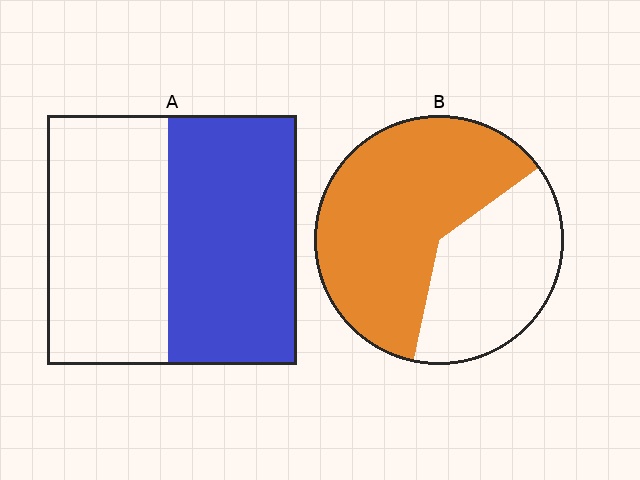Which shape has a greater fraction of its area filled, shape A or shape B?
Shape B.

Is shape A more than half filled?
Roughly half.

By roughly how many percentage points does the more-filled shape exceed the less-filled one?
By roughly 10 percentage points (B over A).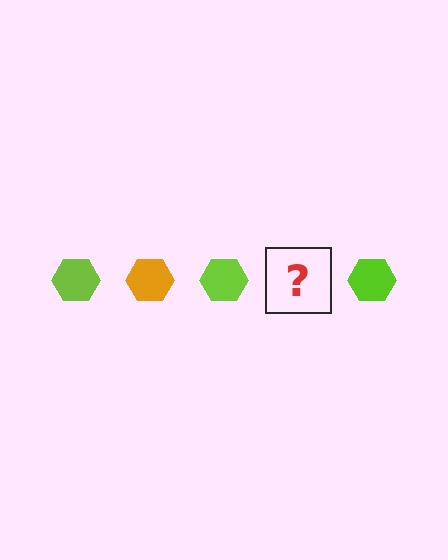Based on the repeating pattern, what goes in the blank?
The blank should be an orange hexagon.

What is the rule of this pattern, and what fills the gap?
The rule is that the pattern cycles through lime, orange hexagons. The gap should be filled with an orange hexagon.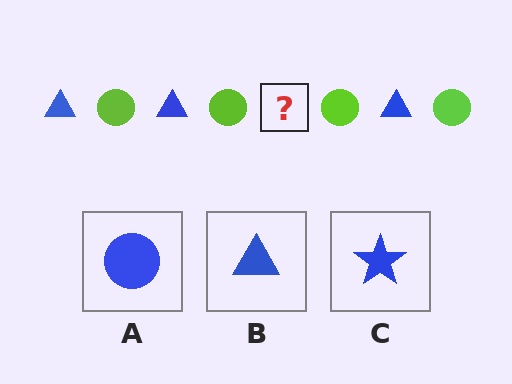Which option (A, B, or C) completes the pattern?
B.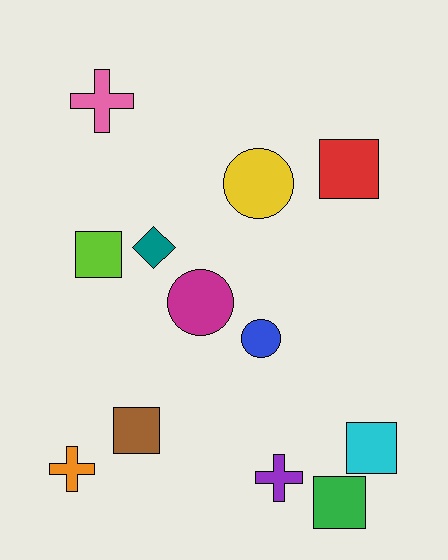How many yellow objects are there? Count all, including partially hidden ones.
There is 1 yellow object.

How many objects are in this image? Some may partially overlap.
There are 12 objects.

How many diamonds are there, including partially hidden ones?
There is 1 diamond.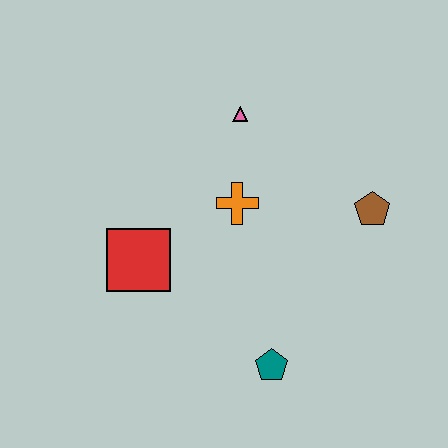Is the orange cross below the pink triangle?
Yes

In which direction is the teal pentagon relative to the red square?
The teal pentagon is to the right of the red square.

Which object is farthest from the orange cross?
The teal pentagon is farthest from the orange cross.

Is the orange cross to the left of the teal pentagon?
Yes